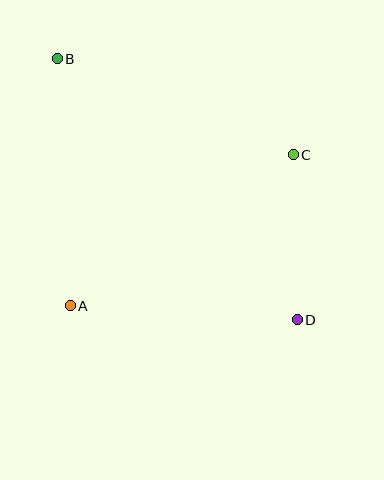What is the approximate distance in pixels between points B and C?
The distance between B and C is approximately 255 pixels.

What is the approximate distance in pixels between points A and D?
The distance between A and D is approximately 228 pixels.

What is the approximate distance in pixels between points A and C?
The distance between A and C is approximately 270 pixels.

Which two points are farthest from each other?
Points B and D are farthest from each other.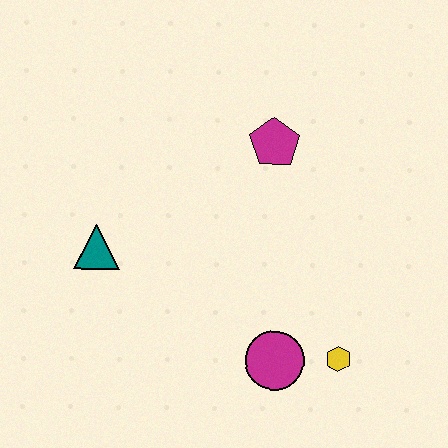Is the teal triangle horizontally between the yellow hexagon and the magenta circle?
No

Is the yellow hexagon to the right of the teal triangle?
Yes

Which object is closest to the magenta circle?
The yellow hexagon is closest to the magenta circle.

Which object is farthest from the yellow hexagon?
The teal triangle is farthest from the yellow hexagon.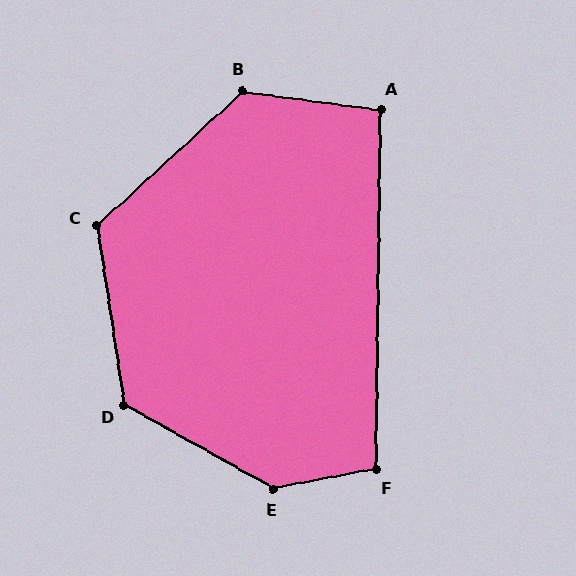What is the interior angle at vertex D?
Approximately 128 degrees (obtuse).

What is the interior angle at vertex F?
Approximately 102 degrees (obtuse).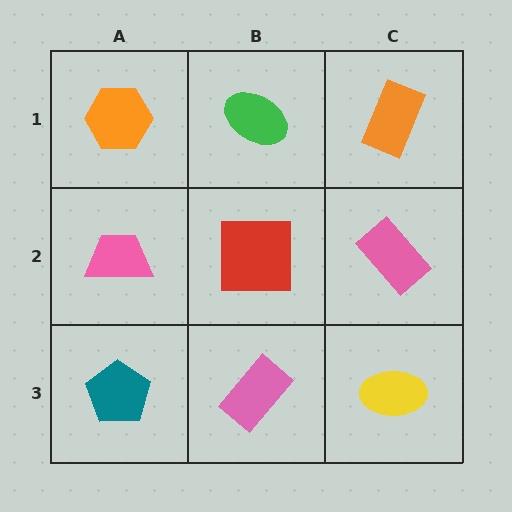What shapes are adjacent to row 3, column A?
A pink trapezoid (row 2, column A), a pink rectangle (row 3, column B).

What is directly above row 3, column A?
A pink trapezoid.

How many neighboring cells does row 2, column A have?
3.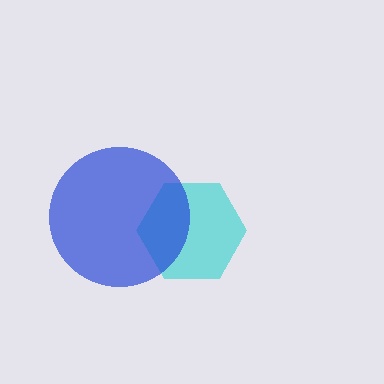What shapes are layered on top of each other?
The layered shapes are: a cyan hexagon, a blue circle.